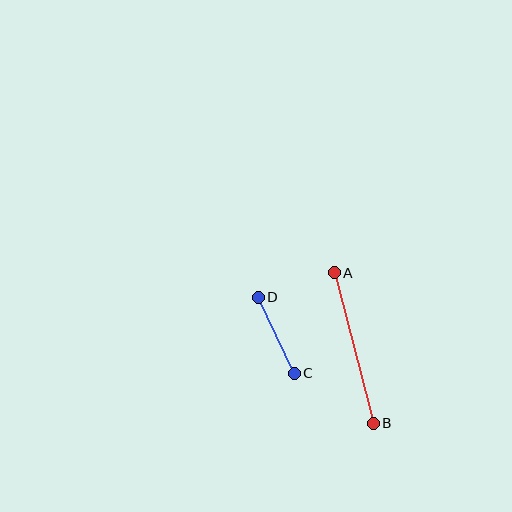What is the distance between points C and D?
The distance is approximately 84 pixels.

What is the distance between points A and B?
The distance is approximately 156 pixels.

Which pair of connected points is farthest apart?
Points A and B are farthest apart.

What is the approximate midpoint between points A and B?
The midpoint is at approximately (354, 348) pixels.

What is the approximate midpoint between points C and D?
The midpoint is at approximately (276, 335) pixels.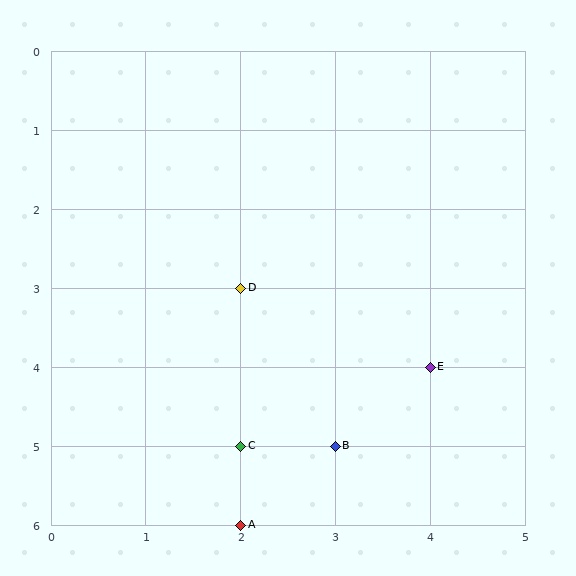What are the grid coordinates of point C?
Point C is at grid coordinates (2, 5).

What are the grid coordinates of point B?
Point B is at grid coordinates (3, 5).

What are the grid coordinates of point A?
Point A is at grid coordinates (2, 6).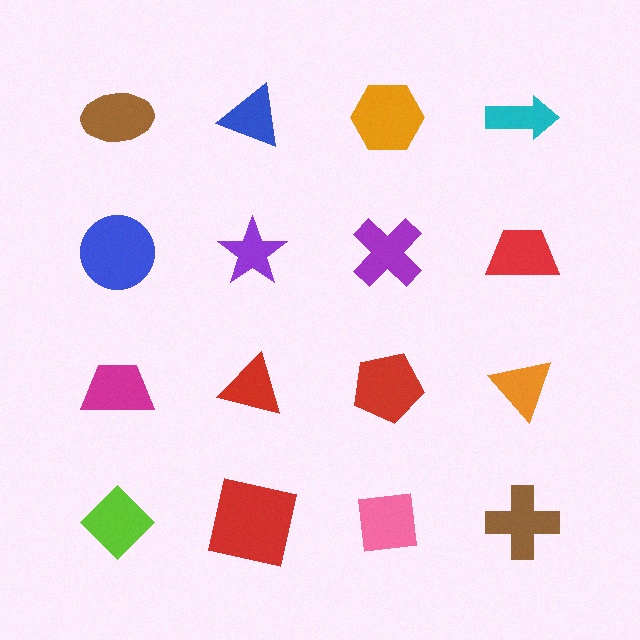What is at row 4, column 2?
A red square.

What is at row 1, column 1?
A brown ellipse.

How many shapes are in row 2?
4 shapes.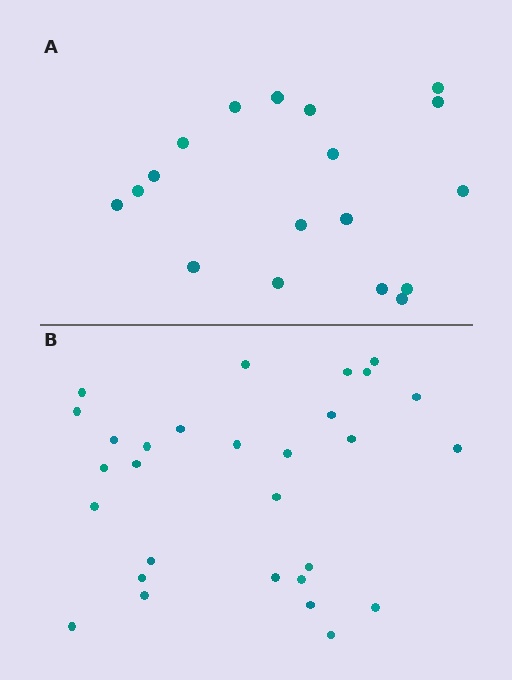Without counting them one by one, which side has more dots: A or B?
Region B (the bottom region) has more dots.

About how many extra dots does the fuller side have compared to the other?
Region B has roughly 12 or so more dots than region A.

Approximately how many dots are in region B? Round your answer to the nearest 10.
About 30 dots. (The exact count is 29, which rounds to 30.)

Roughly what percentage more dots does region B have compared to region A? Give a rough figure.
About 60% more.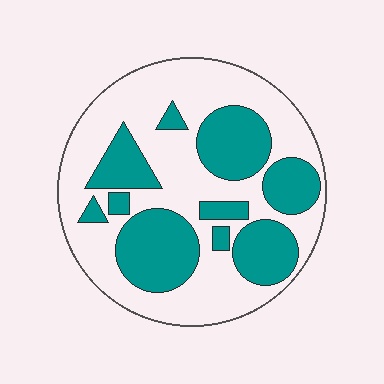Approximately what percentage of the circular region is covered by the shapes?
Approximately 40%.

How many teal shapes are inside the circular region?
10.